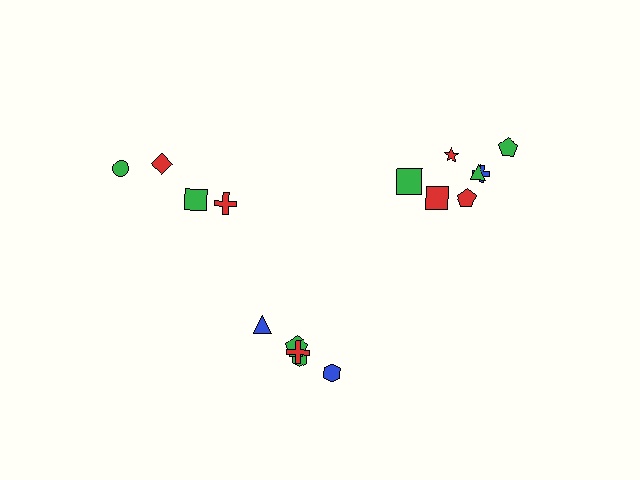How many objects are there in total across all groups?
There are 16 objects.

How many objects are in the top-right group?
There are 7 objects.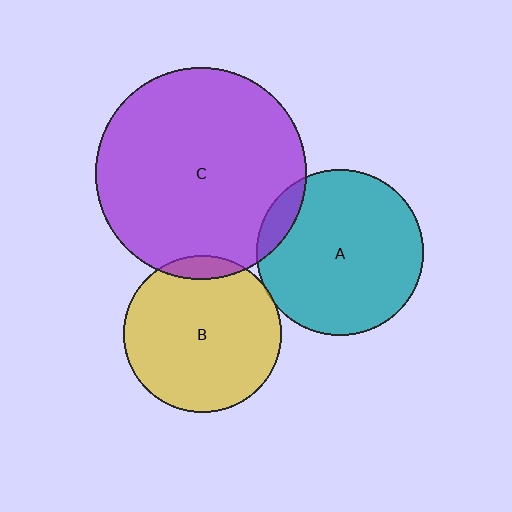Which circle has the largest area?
Circle C (purple).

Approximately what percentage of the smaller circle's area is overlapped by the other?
Approximately 10%.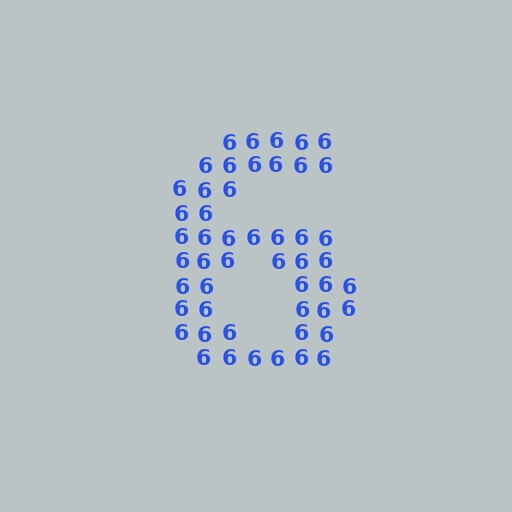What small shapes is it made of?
It is made of small digit 6's.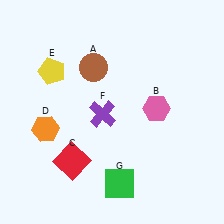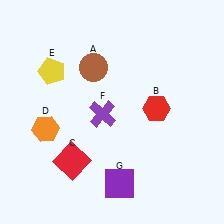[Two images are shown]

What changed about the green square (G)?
In Image 1, G is green. In Image 2, it changed to purple.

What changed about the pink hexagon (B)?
In Image 1, B is pink. In Image 2, it changed to red.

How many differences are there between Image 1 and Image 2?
There are 2 differences between the two images.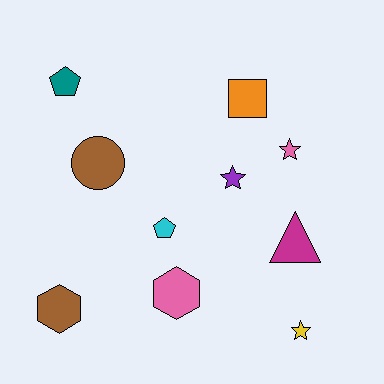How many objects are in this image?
There are 10 objects.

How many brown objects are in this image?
There are 2 brown objects.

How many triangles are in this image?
There is 1 triangle.